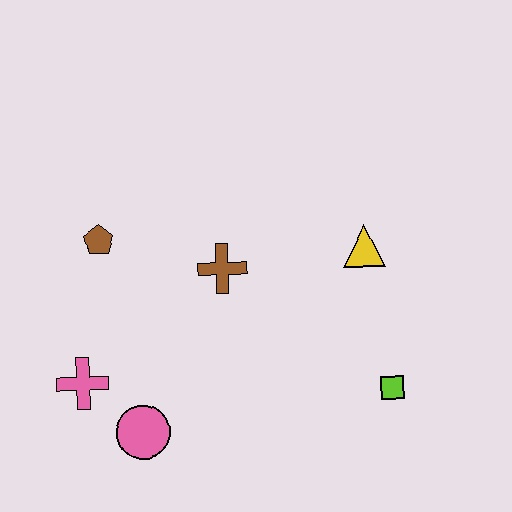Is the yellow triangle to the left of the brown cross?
No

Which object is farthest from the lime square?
The brown pentagon is farthest from the lime square.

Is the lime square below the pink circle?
No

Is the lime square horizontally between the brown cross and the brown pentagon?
No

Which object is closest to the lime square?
The yellow triangle is closest to the lime square.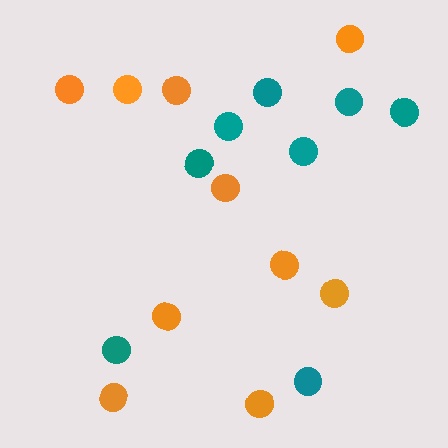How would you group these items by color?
There are 2 groups: one group of teal circles (8) and one group of orange circles (10).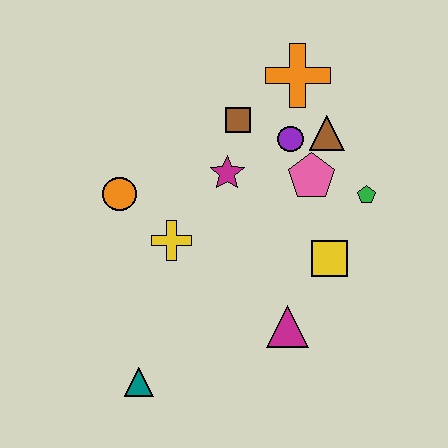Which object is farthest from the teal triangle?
The orange cross is farthest from the teal triangle.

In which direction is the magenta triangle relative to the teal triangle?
The magenta triangle is to the right of the teal triangle.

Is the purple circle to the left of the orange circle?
No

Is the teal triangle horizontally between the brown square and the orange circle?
Yes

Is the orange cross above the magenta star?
Yes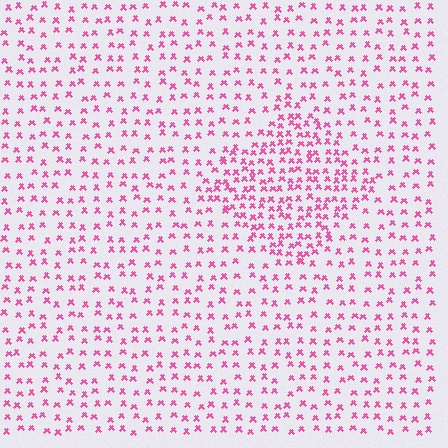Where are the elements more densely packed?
The elements are more densely packed inside the diamond boundary.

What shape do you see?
I see a diamond.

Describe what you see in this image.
The image contains small pink elements arranged at two different densities. A diamond-shaped region is visible where the elements are more densely packed than the surrounding area.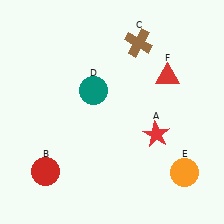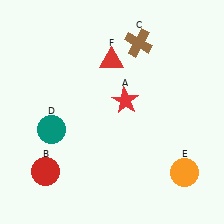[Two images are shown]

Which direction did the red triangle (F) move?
The red triangle (F) moved left.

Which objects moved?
The objects that moved are: the red star (A), the teal circle (D), the red triangle (F).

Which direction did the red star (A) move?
The red star (A) moved up.